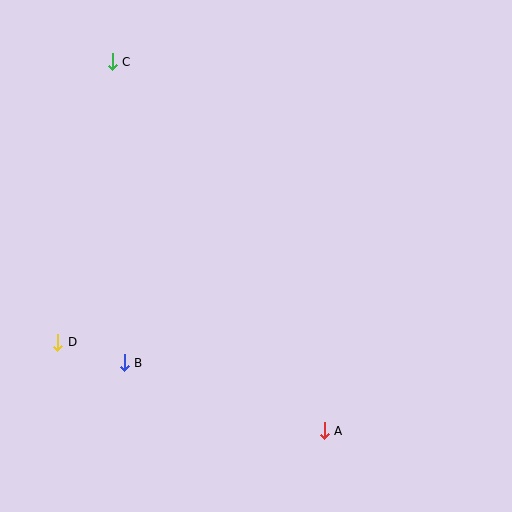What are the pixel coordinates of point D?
Point D is at (58, 342).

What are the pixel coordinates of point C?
Point C is at (112, 62).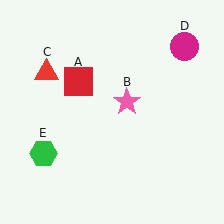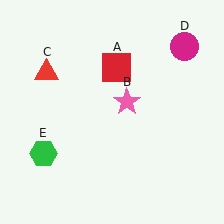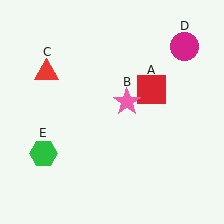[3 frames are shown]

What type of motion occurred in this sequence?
The red square (object A) rotated clockwise around the center of the scene.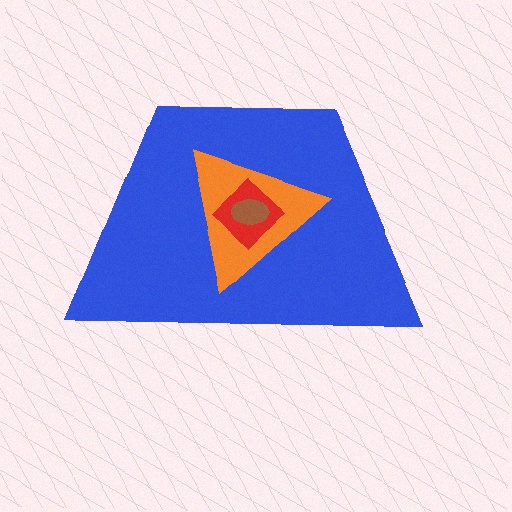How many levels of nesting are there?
4.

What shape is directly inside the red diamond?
The brown ellipse.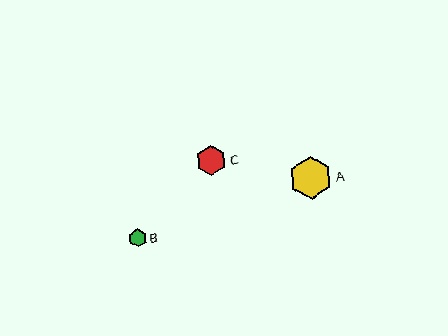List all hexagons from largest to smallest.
From largest to smallest: A, C, B.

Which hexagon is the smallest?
Hexagon B is the smallest with a size of approximately 18 pixels.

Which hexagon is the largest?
Hexagon A is the largest with a size of approximately 42 pixels.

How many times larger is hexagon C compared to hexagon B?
Hexagon C is approximately 1.7 times the size of hexagon B.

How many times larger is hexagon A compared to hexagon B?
Hexagon A is approximately 2.4 times the size of hexagon B.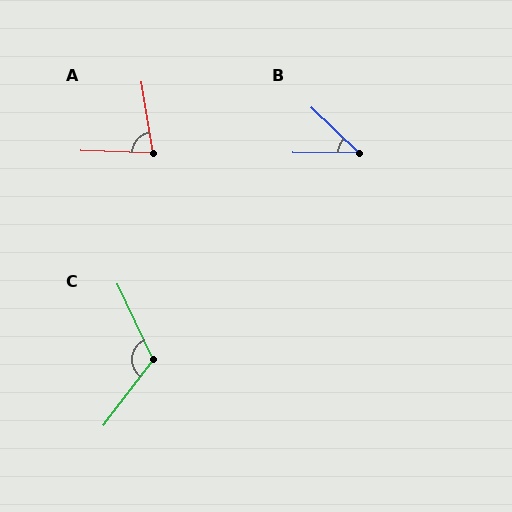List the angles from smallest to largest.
B (43°), A (79°), C (118°).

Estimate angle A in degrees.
Approximately 79 degrees.